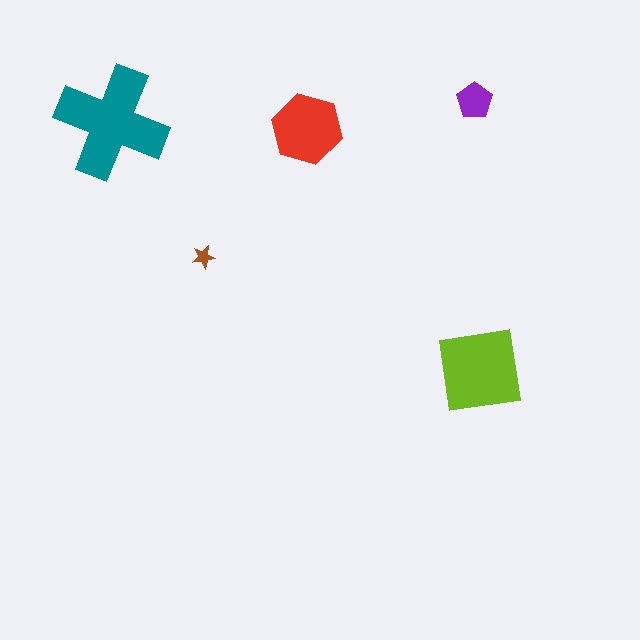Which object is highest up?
The purple pentagon is topmost.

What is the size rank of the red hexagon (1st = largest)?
3rd.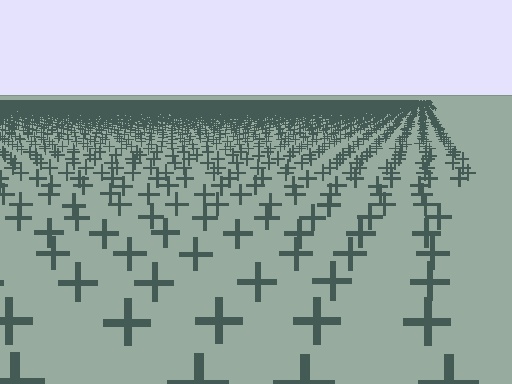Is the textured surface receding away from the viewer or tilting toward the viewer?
The surface is receding away from the viewer. Texture elements get smaller and denser toward the top.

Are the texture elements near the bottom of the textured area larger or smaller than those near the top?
Larger. Near the bottom, elements are closer to the viewer and appear at a bigger on-screen size.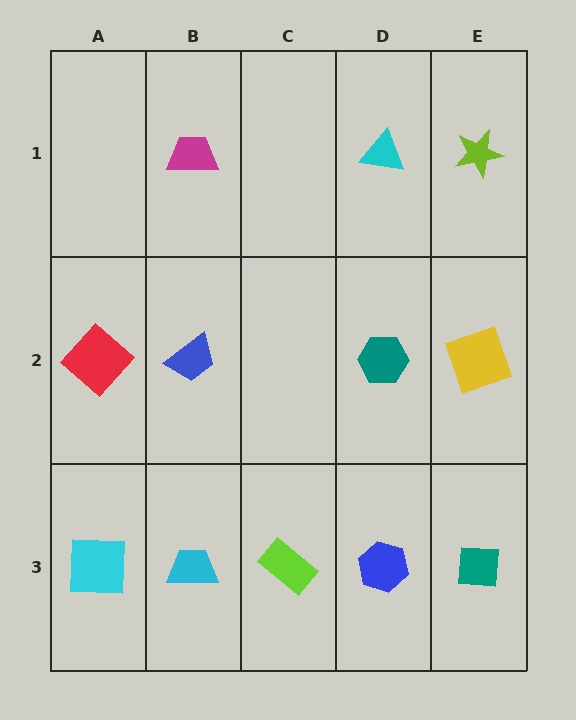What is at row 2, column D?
A teal hexagon.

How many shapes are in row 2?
4 shapes.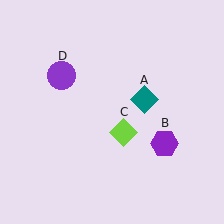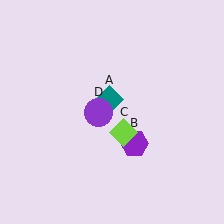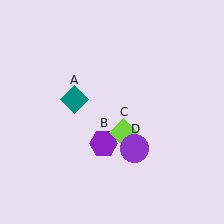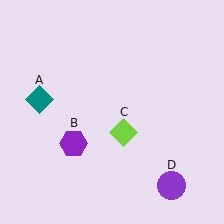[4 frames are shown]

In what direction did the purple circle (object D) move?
The purple circle (object D) moved down and to the right.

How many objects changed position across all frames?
3 objects changed position: teal diamond (object A), purple hexagon (object B), purple circle (object D).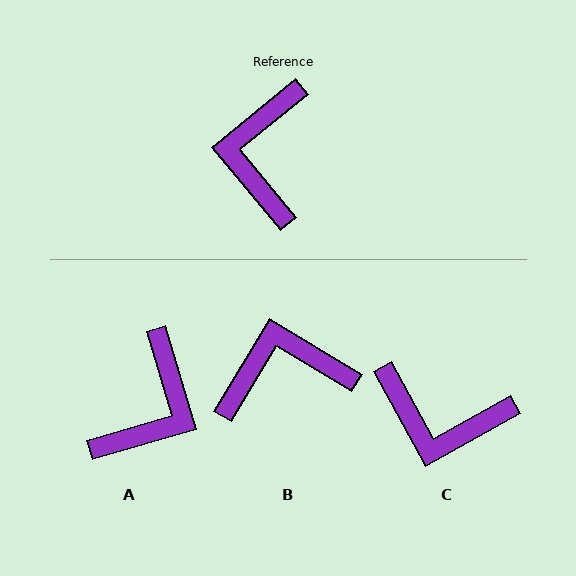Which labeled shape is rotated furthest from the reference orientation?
A, about 157 degrees away.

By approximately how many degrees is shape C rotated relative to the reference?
Approximately 80 degrees counter-clockwise.